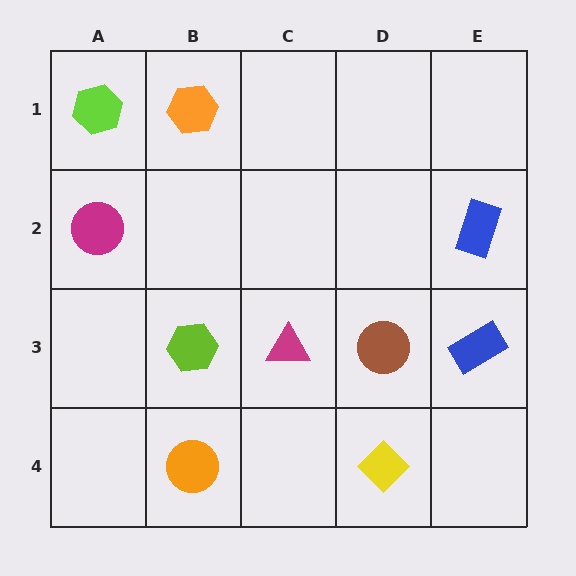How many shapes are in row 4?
2 shapes.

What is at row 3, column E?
A blue rectangle.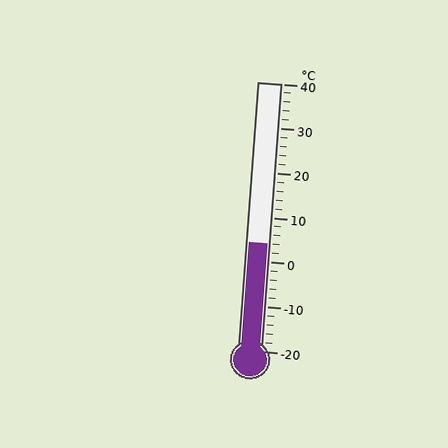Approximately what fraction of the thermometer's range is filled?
The thermometer is filled to approximately 40% of its range.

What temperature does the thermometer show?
The thermometer shows approximately 4°C.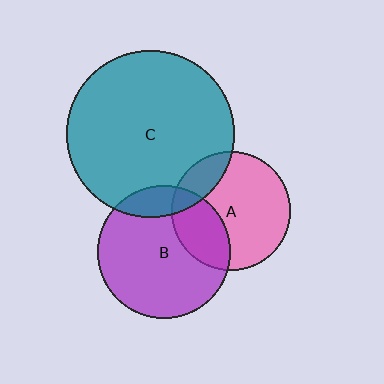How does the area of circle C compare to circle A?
Approximately 2.0 times.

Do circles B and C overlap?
Yes.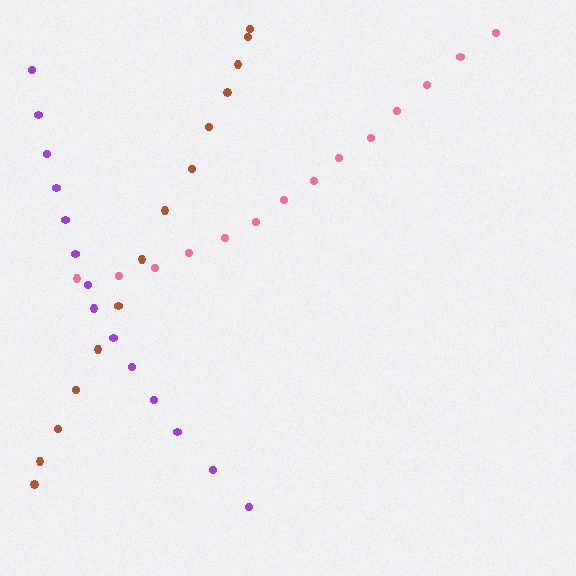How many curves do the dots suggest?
There are 3 distinct paths.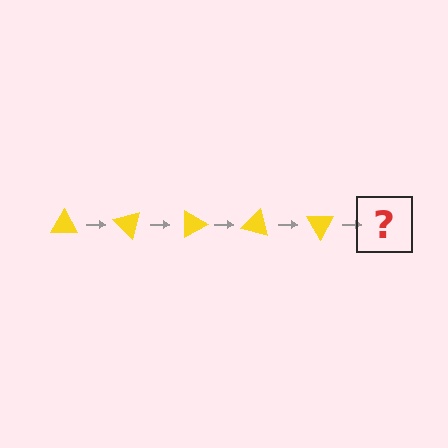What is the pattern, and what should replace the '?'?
The pattern is that the triangle rotates 45 degrees each step. The '?' should be a yellow triangle rotated 225 degrees.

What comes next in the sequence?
The next element should be a yellow triangle rotated 225 degrees.